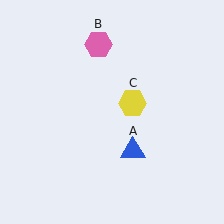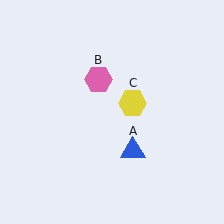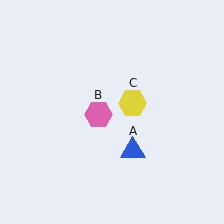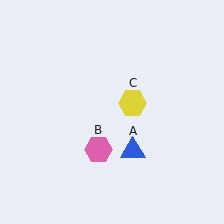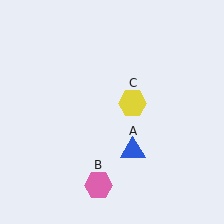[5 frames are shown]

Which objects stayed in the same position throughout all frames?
Blue triangle (object A) and yellow hexagon (object C) remained stationary.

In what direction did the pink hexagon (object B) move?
The pink hexagon (object B) moved down.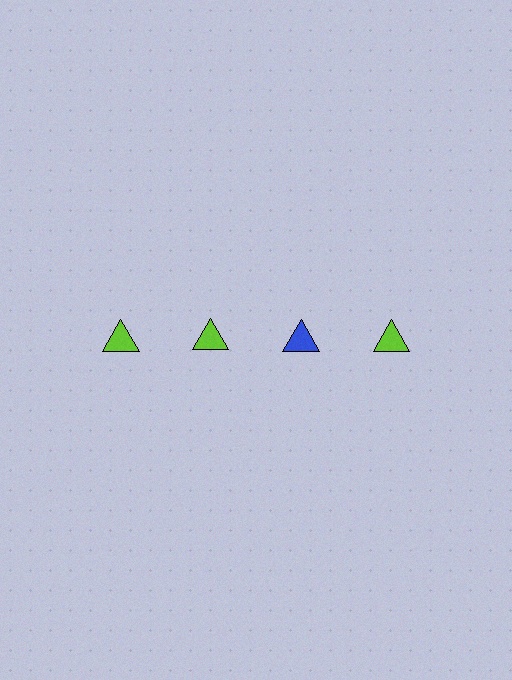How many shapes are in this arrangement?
There are 4 shapes arranged in a grid pattern.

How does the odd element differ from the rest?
It has a different color: blue instead of lime.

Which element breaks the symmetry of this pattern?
The blue triangle in the top row, center column breaks the symmetry. All other shapes are lime triangles.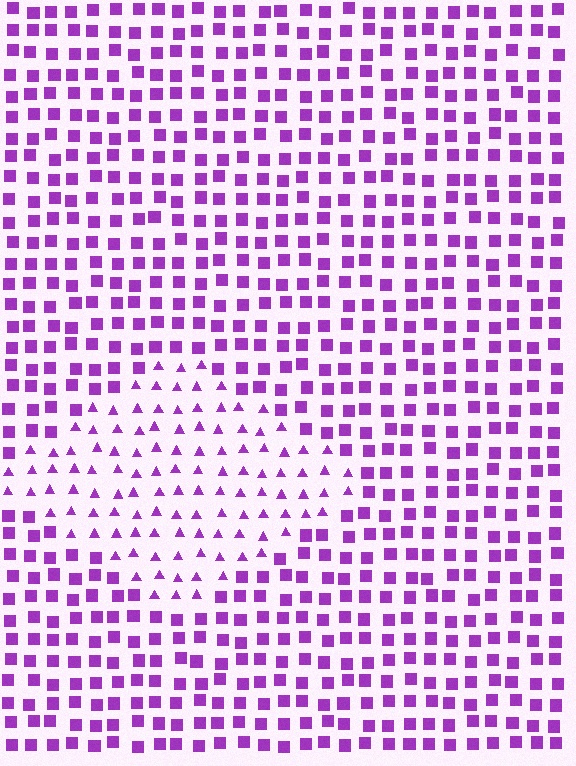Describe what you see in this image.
The image is filled with small purple elements arranged in a uniform grid. A diamond-shaped region contains triangles, while the surrounding area contains squares. The boundary is defined purely by the change in element shape.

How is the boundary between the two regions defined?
The boundary is defined by a change in element shape: triangles inside vs. squares outside. All elements share the same color and spacing.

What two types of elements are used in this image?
The image uses triangles inside the diamond region and squares outside it.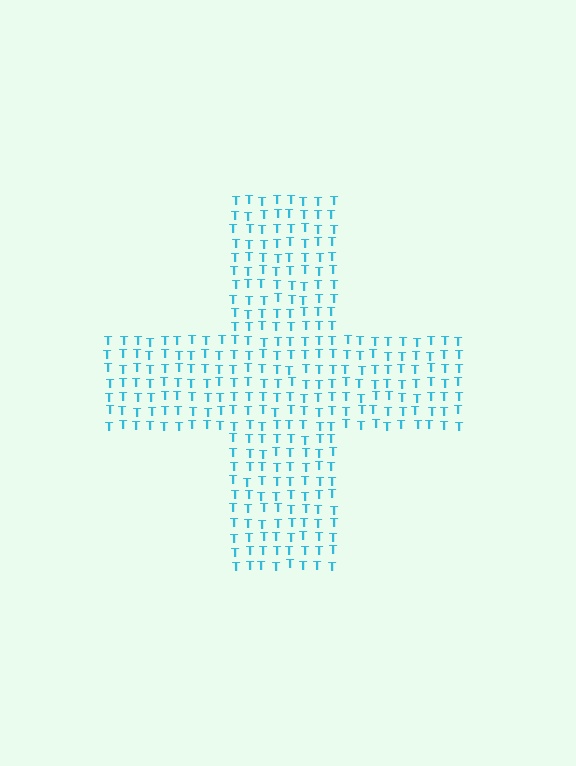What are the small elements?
The small elements are letter T's.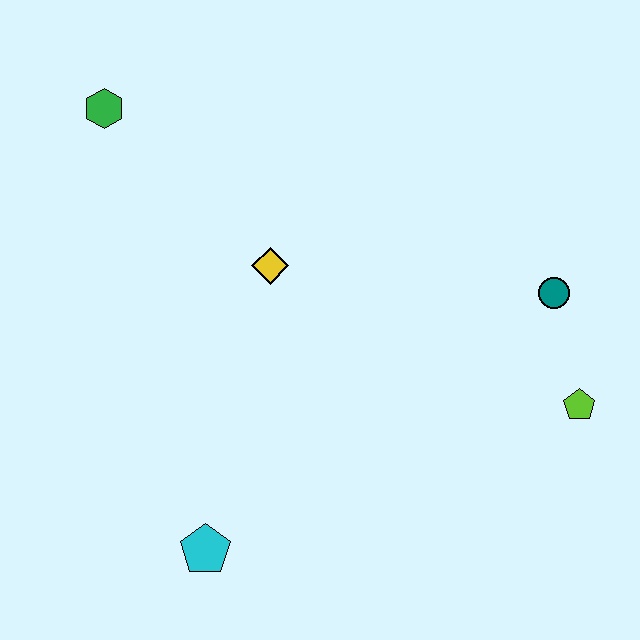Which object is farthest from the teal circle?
The green hexagon is farthest from the teal circle.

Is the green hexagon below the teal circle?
No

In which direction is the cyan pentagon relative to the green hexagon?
The cyan pentagon is below the green hexagon.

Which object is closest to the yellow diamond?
The green hexagon is closest to the yellow diamond.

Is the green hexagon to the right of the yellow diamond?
No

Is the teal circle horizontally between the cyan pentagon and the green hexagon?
No